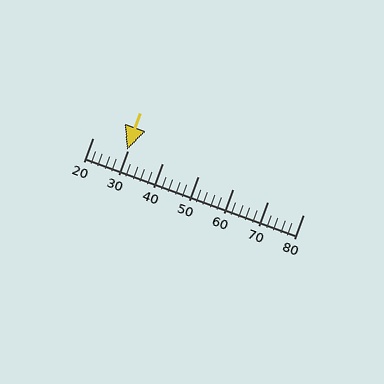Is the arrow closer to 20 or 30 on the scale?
The arrow is closer to 30.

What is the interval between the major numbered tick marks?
The major tick marks are spaced 10 units apart.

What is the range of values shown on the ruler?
The ruler shows values from 20 to 80.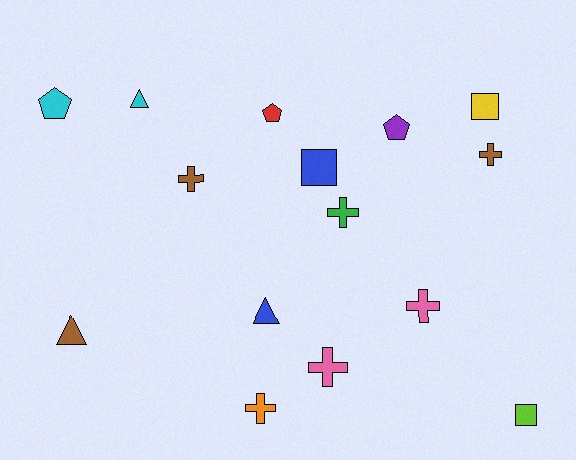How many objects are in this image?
There are 15 objects.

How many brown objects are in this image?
There are 3 brown objects.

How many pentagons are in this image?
There are 3 pentagons.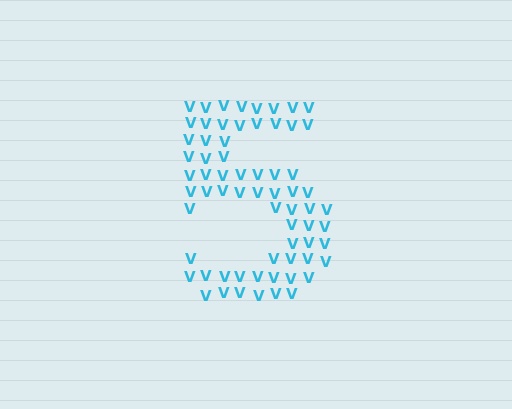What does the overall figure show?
The overall figure shows the digit 5.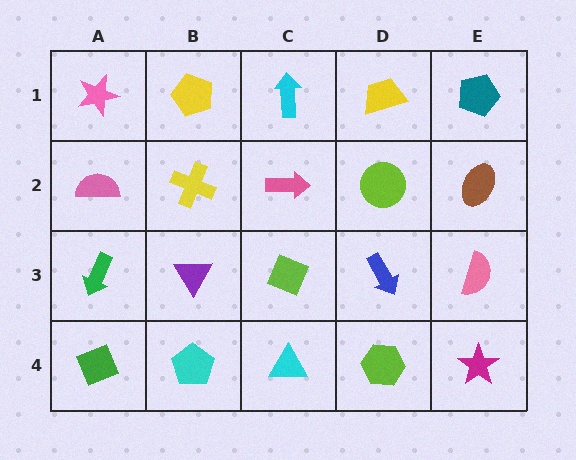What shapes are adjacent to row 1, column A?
A pink semicircle (row 2, column A), a yellow pentagon (row 1, column B).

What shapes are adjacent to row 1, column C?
A pink arrow (row 2, column C), a yellow pentagon (row 1, column B), a yellow trapezoid (row 1, column D).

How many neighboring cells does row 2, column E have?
3.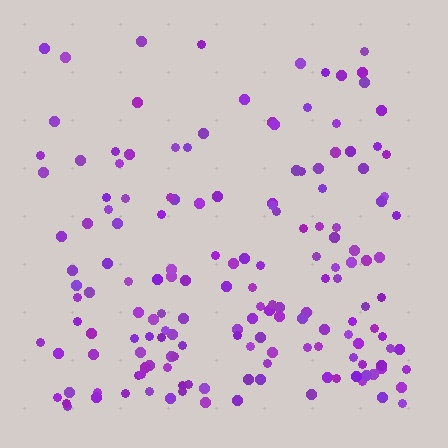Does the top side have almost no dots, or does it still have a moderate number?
Still a moderate number, just noticeably fewer than the bottom.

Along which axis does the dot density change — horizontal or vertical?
Vertical.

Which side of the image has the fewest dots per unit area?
The top.